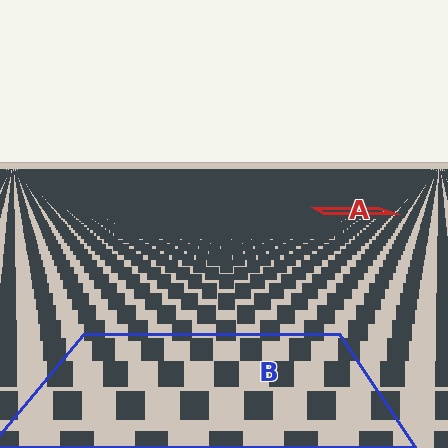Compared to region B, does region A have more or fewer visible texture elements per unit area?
Region A has more texture elements per unit area — they are packed more densely because it is farther away.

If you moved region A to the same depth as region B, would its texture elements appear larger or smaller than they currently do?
They would appear larger. At a closer depth, the same texture elements are projected at a bigger on-screen size.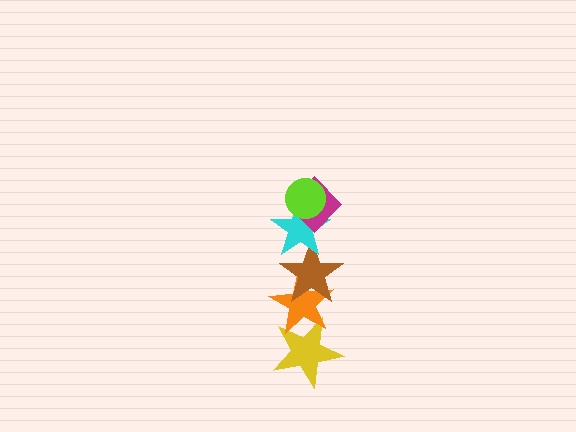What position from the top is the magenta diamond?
The magenta diamond is 2nd from the top.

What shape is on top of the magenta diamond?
The lime circle is on top of the magenta diamond.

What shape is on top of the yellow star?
The orange star is on top of the yellow star.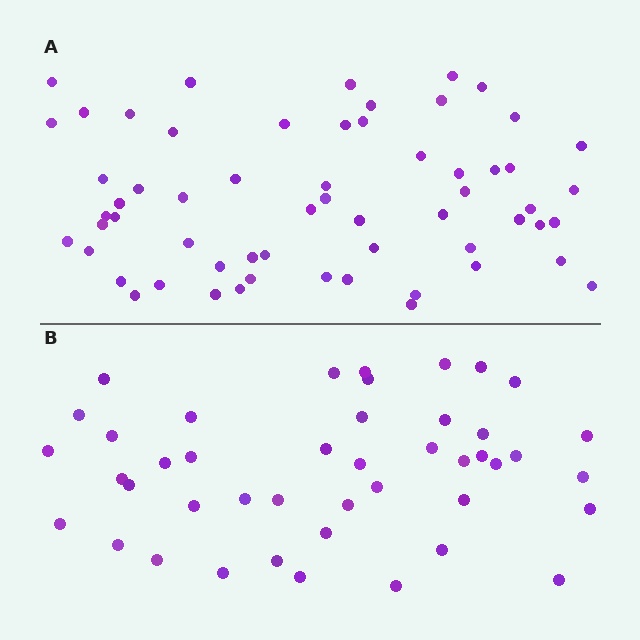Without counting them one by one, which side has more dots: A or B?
Region A (the top region) has more dots.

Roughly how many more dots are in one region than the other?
Region A has approximately 15 more dots than region B.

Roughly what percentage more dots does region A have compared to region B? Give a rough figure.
About 35% more.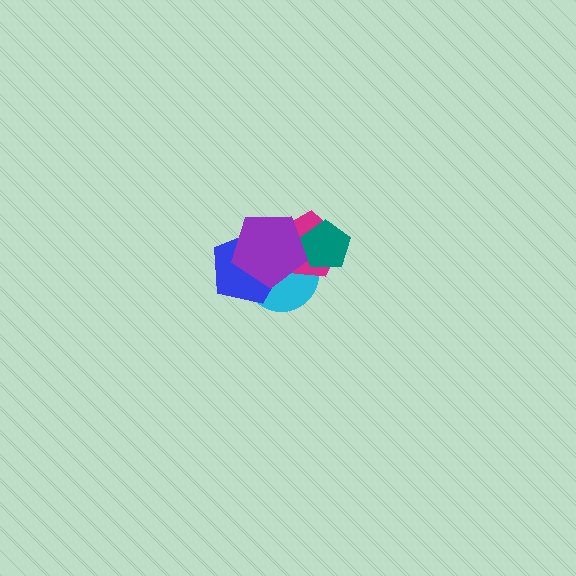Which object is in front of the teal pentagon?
The purple pentagon is in front of the teal pentagon.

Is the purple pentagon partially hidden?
No, no other shape covers it.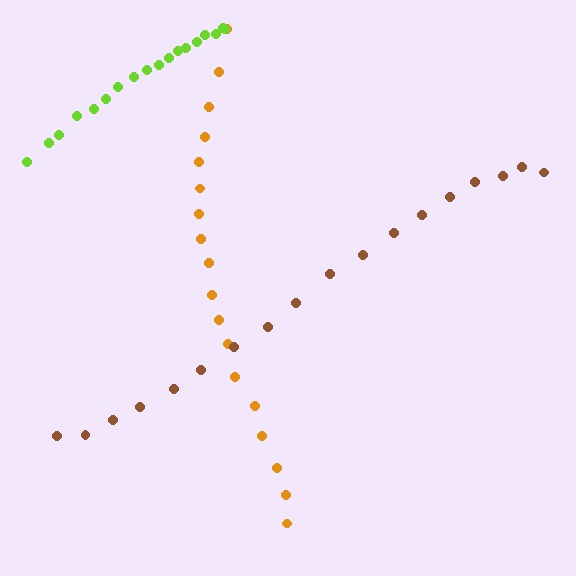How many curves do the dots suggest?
There are 3 distinct paths.